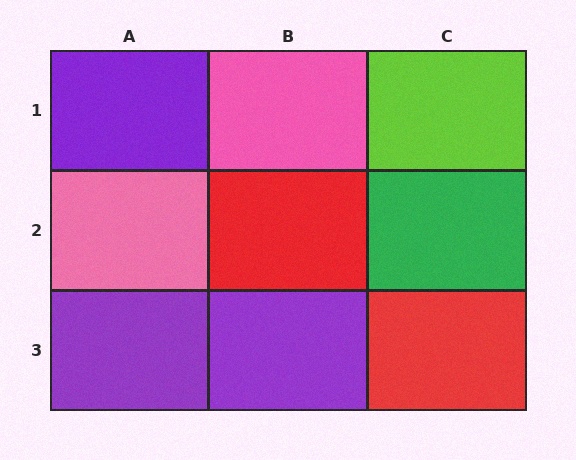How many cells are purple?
3 cells are purple.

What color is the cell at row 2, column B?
Red.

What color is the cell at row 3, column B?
Purple.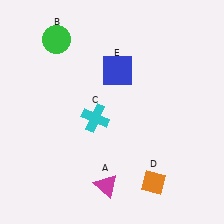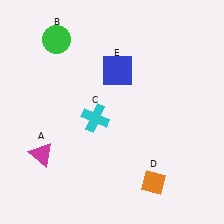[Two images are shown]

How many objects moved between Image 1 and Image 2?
1 object moved between the two images.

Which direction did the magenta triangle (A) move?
The magenta triangle (A) moved left.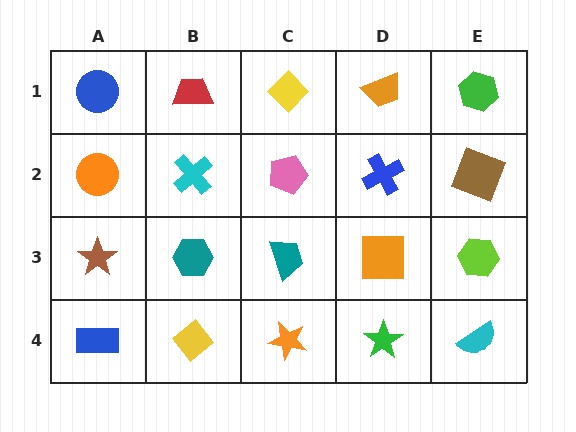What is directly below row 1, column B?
A cyan cross.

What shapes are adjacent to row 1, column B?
A cyan cross (row 2, column B), a blue circle (row 1, column A), a yellow diamond (row 1, column C).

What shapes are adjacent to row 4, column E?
A lime hexagon (row 3, column E), a green star (row 4, column D).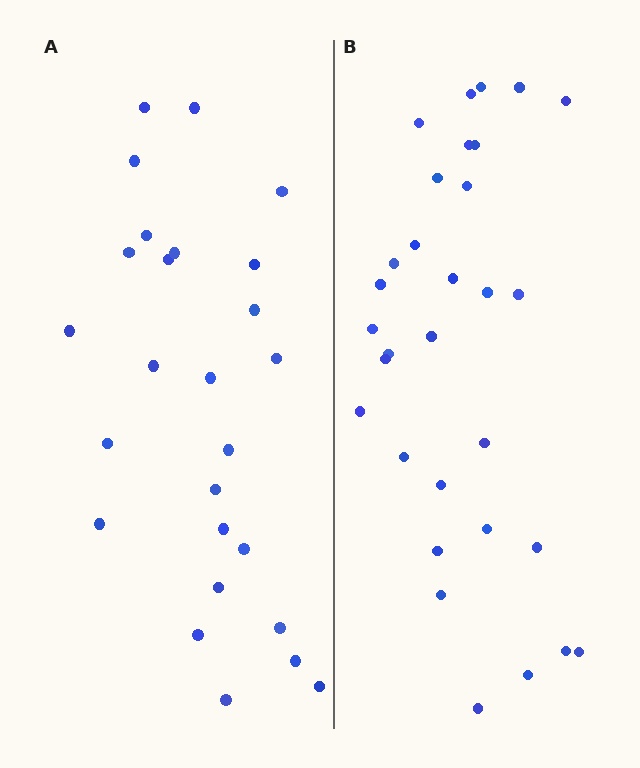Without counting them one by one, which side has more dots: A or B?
Region B (the right region) has more dots.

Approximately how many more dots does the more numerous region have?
Region B has about 5 more dots than region A.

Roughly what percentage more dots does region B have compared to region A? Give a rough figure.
About 20% more.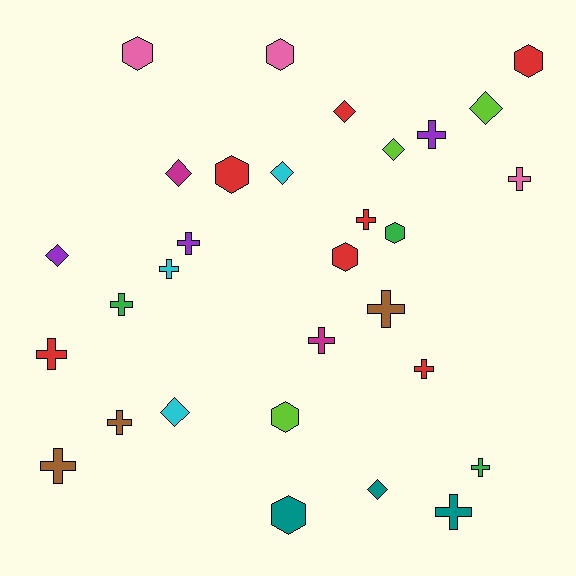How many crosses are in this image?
There are 14 crosses.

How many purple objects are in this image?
There are 3 purple objects.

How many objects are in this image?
There are 30 objects.